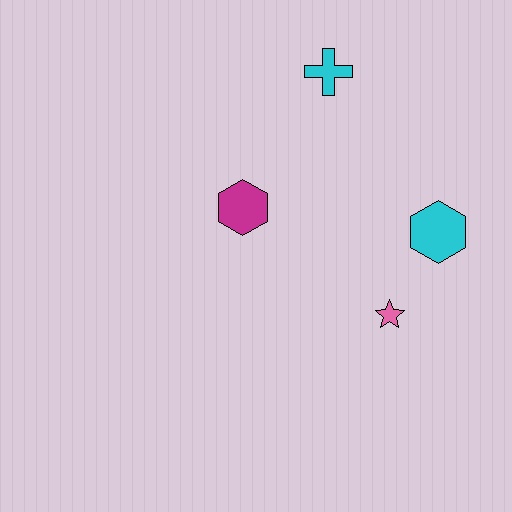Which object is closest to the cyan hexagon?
The pink star is closest to the cyan hexagon.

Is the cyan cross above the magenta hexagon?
Yes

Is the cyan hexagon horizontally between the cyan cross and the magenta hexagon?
No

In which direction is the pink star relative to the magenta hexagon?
The pink star is to the right of the magenta hexagon.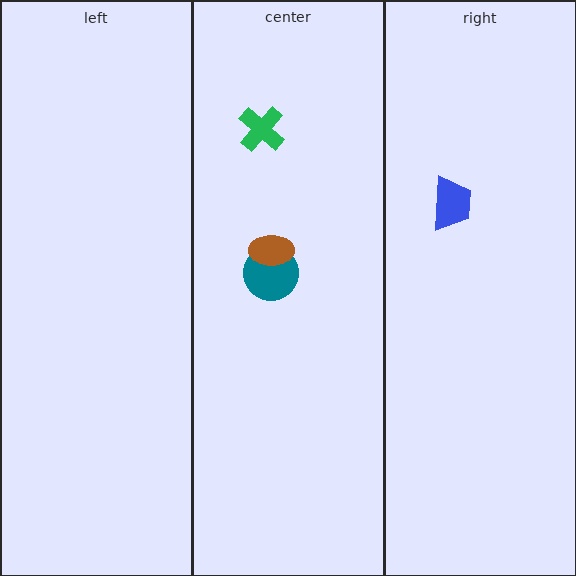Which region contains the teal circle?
The center region.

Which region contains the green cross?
The center region.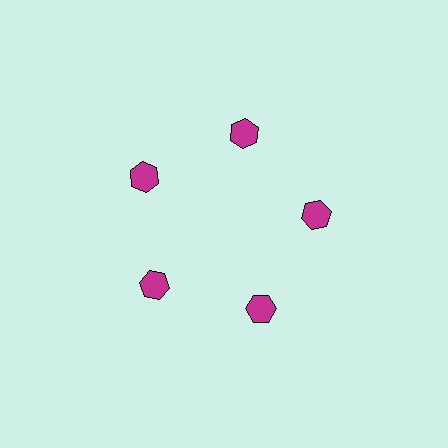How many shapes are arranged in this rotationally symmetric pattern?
There are 5 shapes, arranged in 5 groups of 1.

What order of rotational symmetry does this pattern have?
This pattern has 5-fold rotational symmetry.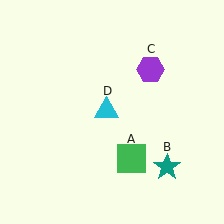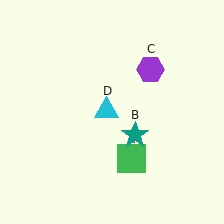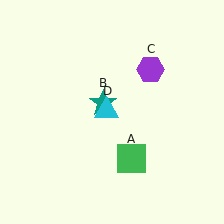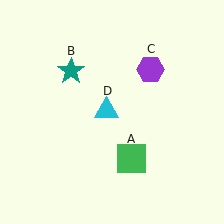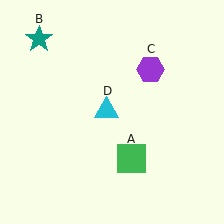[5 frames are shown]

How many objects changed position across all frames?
1 object changed position: teal star (object B).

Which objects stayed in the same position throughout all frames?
Green square (object A) and purple hexagon (object C) and cyan triangle (object D) remained stationary.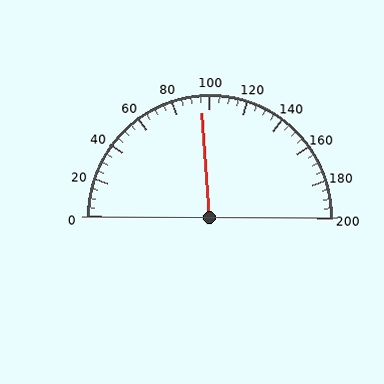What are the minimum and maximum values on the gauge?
The gauge ranges from 0 to 200.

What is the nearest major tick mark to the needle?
The nearest major tick mark is 100.